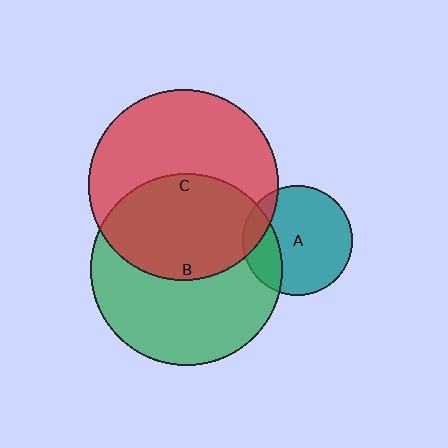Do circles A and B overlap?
Yes.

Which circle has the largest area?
Circle B (green).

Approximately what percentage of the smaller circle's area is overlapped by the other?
Approximately 25%.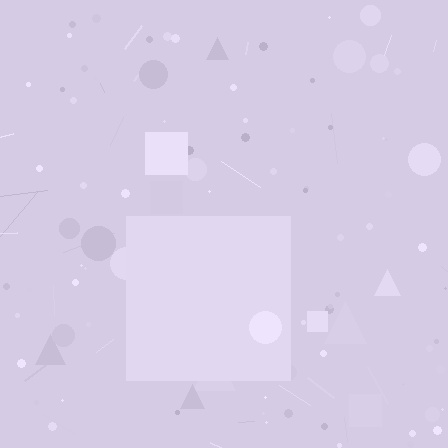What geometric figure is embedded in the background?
A square is embedded in the background.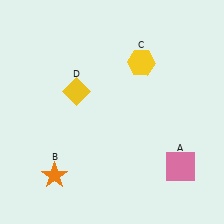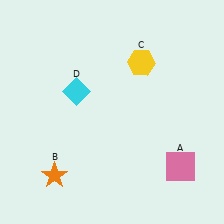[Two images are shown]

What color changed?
The diamond (D) changed from yellow in Image 1 to cyan in Image 2.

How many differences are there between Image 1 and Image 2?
There is 1 difference between the two images.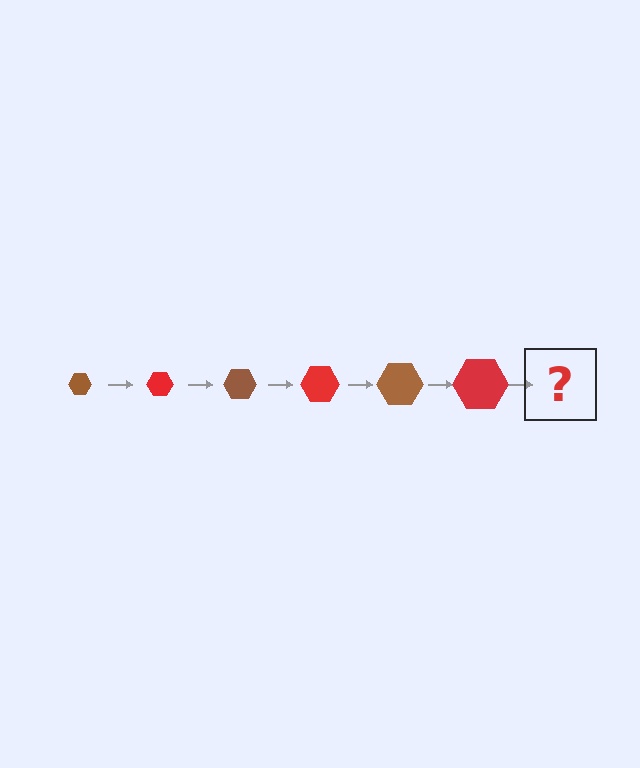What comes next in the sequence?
The next element should be a brown hexagon, larger than the previous one.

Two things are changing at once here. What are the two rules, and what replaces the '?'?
The two rules are that the hexagon grows larger each step and the color cycles through brown and red. The '?' should be a brown hexagon, larger than the previous one.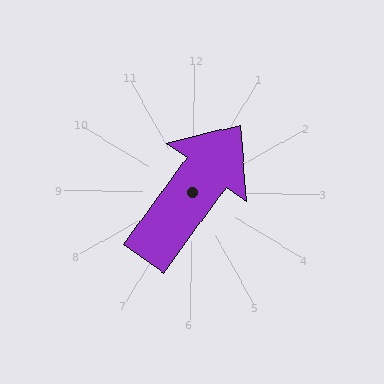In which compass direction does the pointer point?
Northeast.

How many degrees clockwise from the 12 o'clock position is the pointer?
Approximately 35 degrees.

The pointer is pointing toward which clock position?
Roughly 1 o'clock.